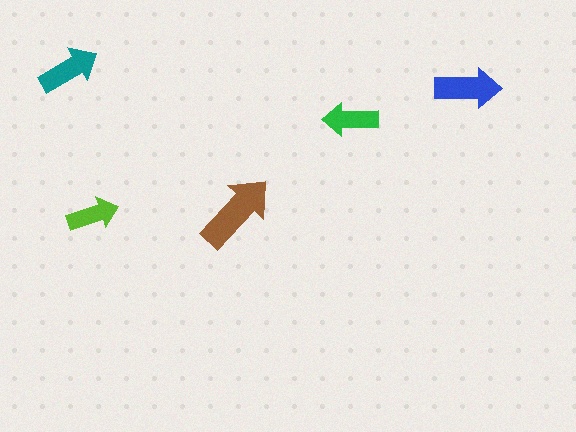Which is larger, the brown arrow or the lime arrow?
The brown one.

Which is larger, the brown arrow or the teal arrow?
The brown one.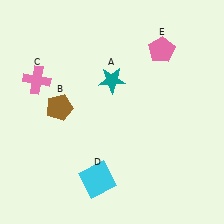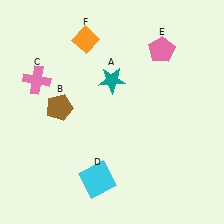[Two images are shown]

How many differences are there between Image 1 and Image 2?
There is 1 difference between the two images.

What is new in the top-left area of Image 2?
An orange diamond (F) was added in the top-left area of Image 2.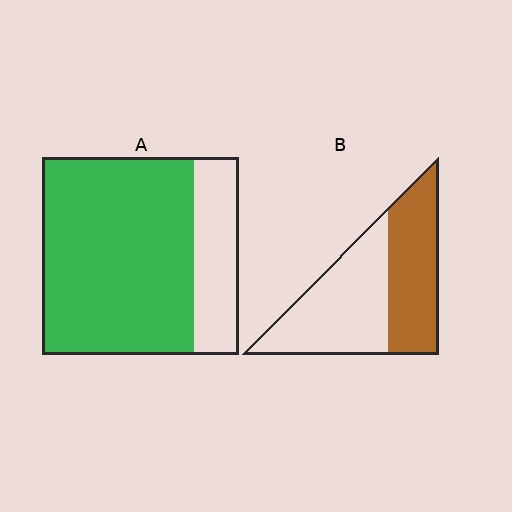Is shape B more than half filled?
No.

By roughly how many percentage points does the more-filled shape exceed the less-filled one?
By roughly 30 percentage points (A over B).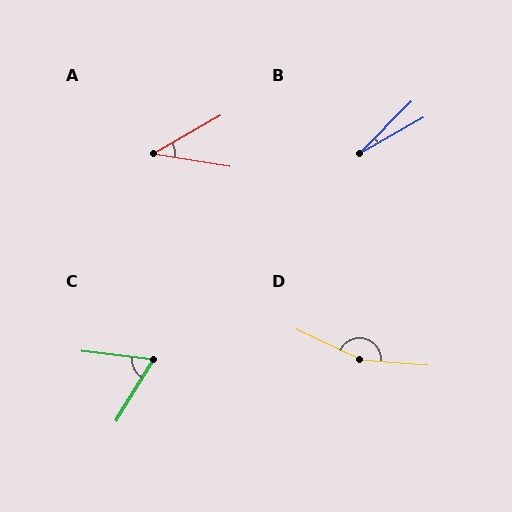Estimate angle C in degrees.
Approximately 65 degrees.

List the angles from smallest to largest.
B (16°), A (39°), C (65°), D (159°).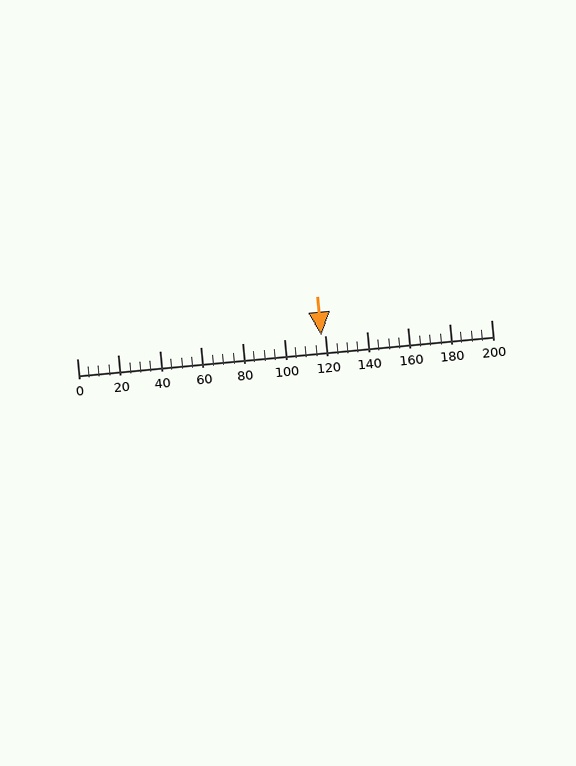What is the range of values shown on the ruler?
The ruler shows values from 0 to 200.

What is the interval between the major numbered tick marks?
The major tick marks are spaced 20 units apart.